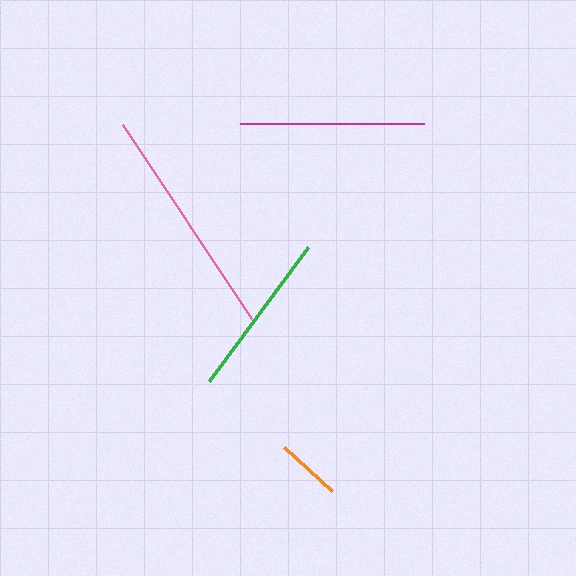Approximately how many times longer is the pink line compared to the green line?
The pink line is approximately 1.4 times the length of the green line.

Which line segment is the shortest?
The orange line is the shortest at approximately 65 pixels.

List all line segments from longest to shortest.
From longest to shortest: pink, magenta, green, orange.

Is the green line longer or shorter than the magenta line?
The magenta line is longer than the green line.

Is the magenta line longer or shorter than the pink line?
The pink line is longer than the magenta line.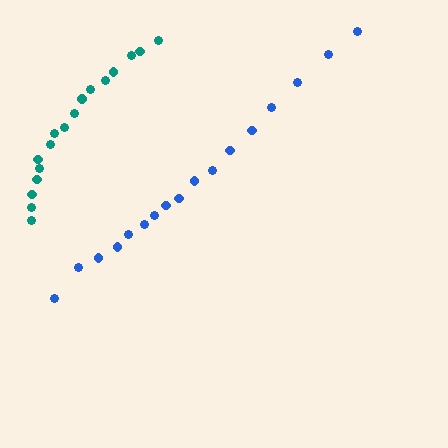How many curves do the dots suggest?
There are 2 distinct paths.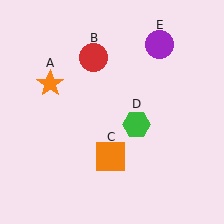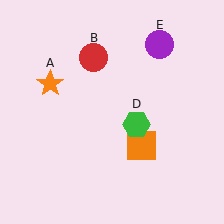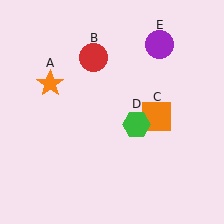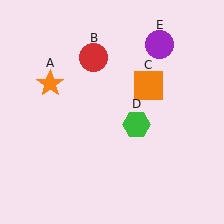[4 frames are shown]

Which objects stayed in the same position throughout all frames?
Orange star (object A) and red circle (object B) and green hexagon (object D) and purple circle (object E) remained stationary.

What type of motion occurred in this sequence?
The orange square (object C) rotated counterclockwise around the center of the scene.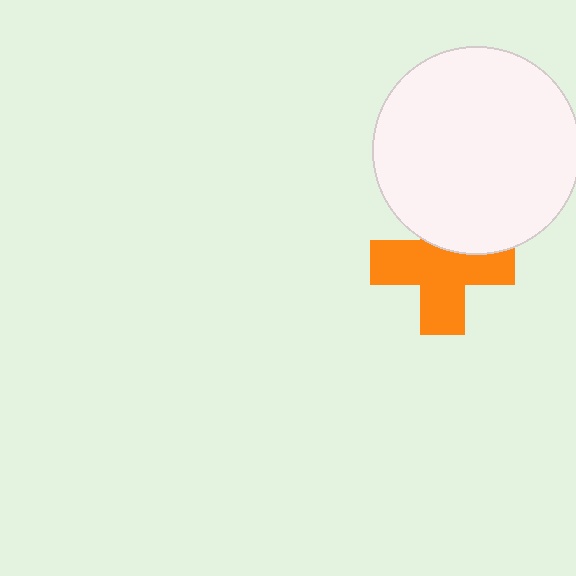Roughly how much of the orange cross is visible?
Most of it is visible (roughly 70%).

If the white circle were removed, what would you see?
You would see the complete orange cross.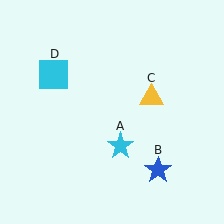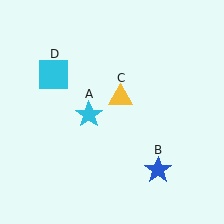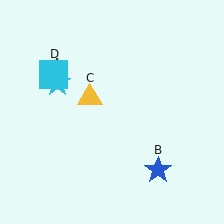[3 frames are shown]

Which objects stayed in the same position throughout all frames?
Blue star (object B) and cyan square (object D) remained stationary.